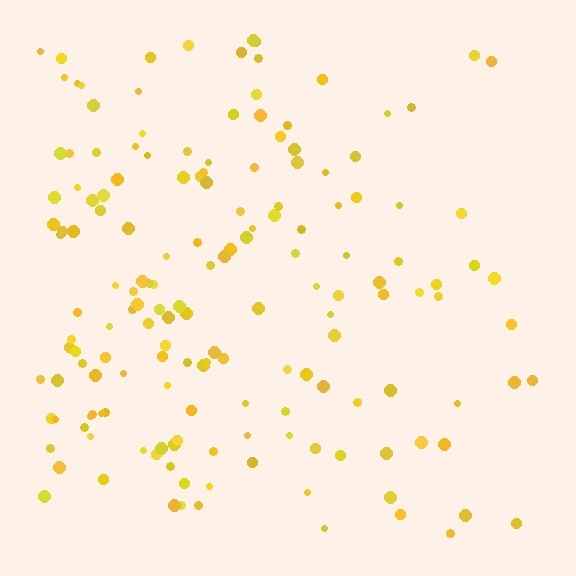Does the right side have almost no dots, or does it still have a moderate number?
Still a moderate number, just noticeably fewer than the left.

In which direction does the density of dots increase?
From right to left, with the left side densest.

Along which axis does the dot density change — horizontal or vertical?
Horizontal.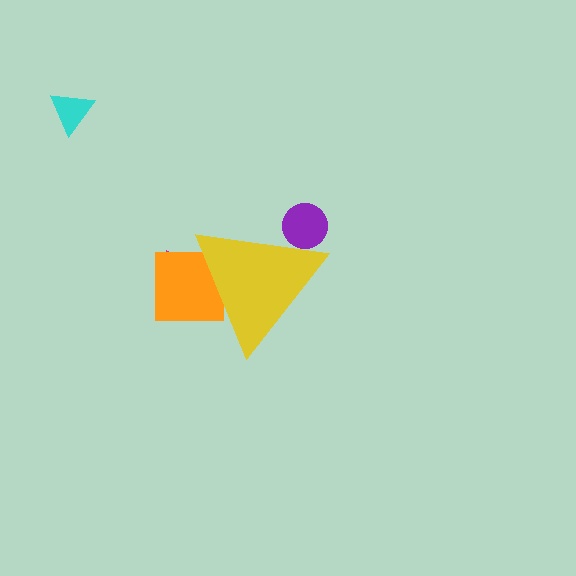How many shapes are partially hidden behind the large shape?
3 shapes are partially hidden.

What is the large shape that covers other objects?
A yellow triangle.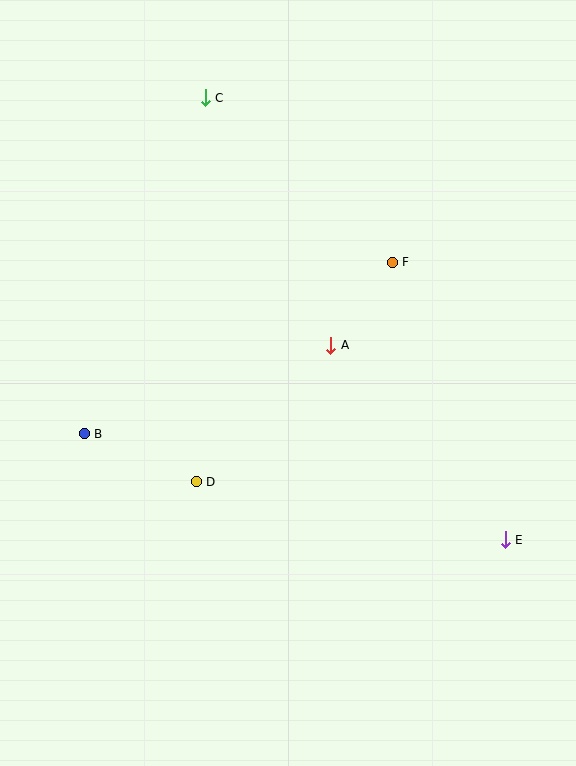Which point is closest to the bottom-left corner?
Point B is closest to the bottom-left corner.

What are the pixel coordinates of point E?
Point E is at (505, 540).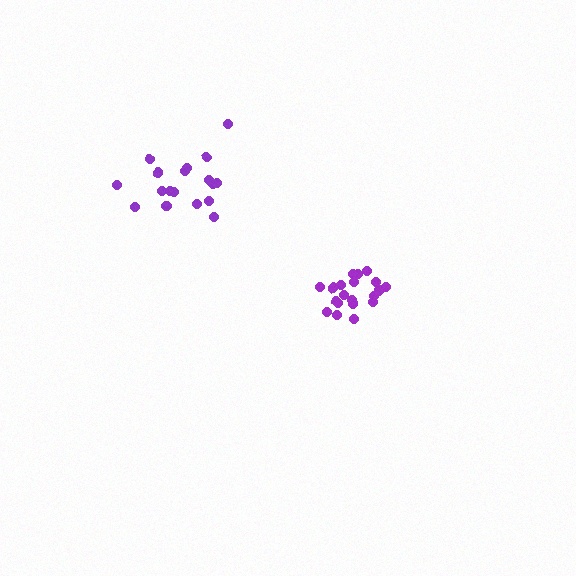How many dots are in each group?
Group 1: 20 dots, Group 2: 18 dots (38 total).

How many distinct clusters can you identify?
There are 2 distinct clusters.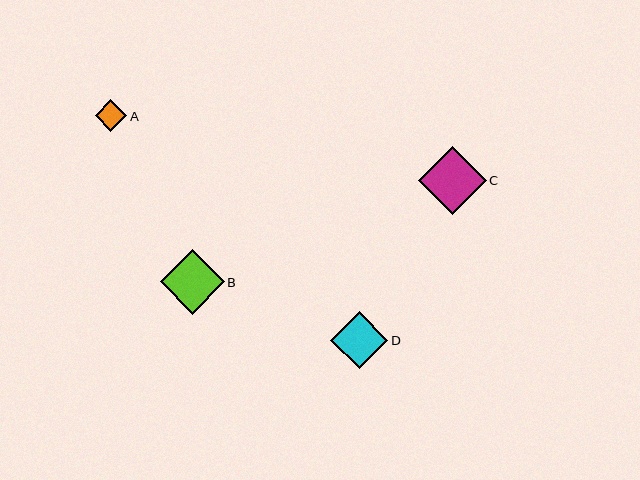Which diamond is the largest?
Diamond C is the largest with a size of approximately 67 pixels.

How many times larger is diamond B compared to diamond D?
Diamond B is approximately 1.1 times the size of diamond D.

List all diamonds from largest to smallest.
From largest to smallest: C, B, D, A.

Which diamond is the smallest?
Diamond A is the smallest with a size of approximately 32 pixels.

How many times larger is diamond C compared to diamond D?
Diamond C is approximately 1.2 times the size of diamond D.